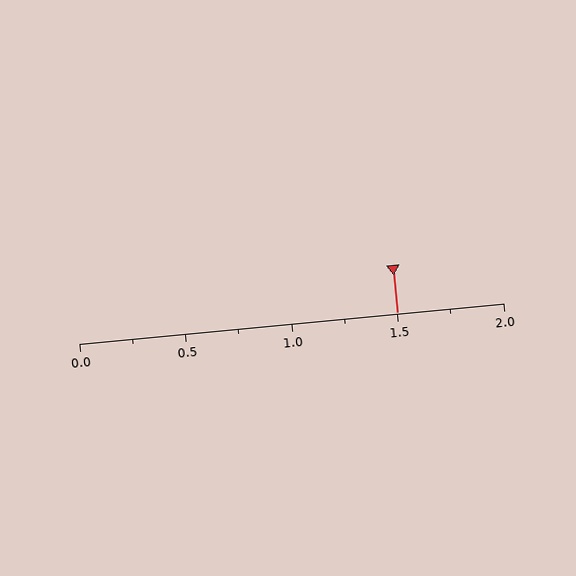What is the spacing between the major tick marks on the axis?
The major ticks are spaced 0.5 apart.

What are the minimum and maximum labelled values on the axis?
The axis runs from 0.0 to 2.0.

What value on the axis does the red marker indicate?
The marker indicates approximately 1.5.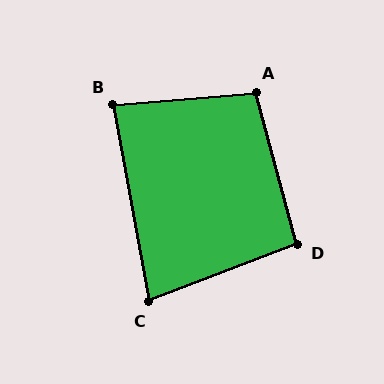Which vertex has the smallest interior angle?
C, at approximately 79 degrees.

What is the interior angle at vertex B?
Approximately 85 degrees (acute).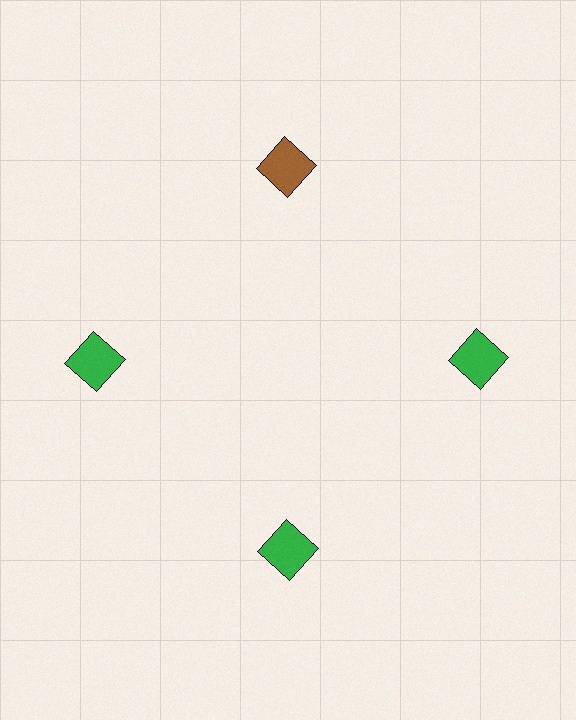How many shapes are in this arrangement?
There are 4 shapes arranged in a ring pattern.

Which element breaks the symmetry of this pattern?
The brown square at roughly the 12 o'clock position breaks the symmetry. All other shapes are green squares.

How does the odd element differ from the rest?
It has a different color: brown instead of green.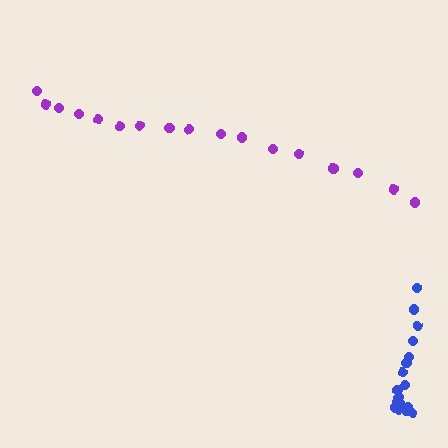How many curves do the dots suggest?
There are 2 distinct paths.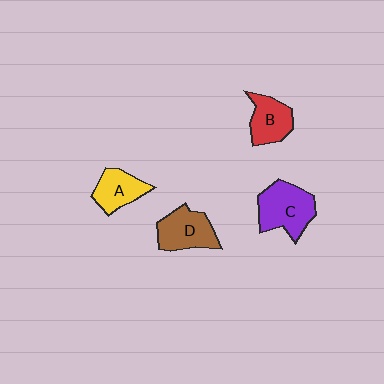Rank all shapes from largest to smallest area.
From largest to smallest: C (purple), D (brown), B (red), A (yellow).